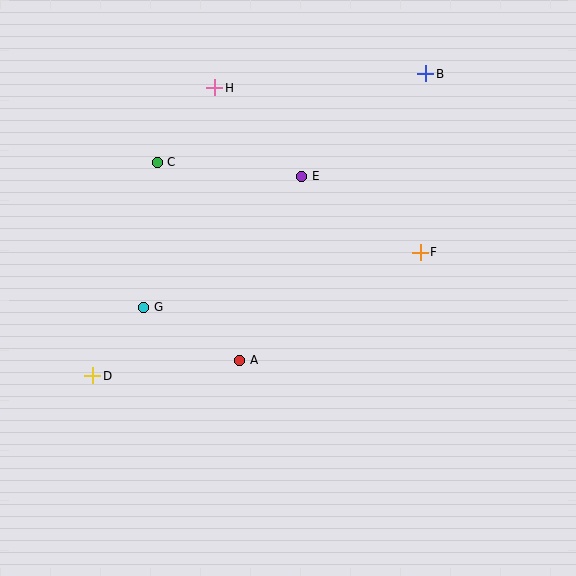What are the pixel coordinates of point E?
Point E is at (302, 176).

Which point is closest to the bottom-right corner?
Point F is closest to the bottom-right corner.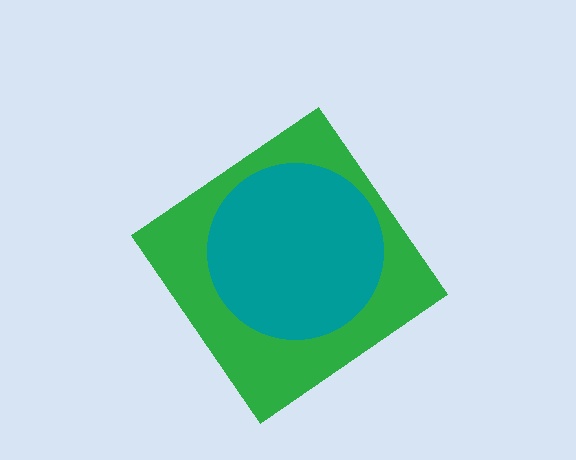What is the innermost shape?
The teal circle.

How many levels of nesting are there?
2.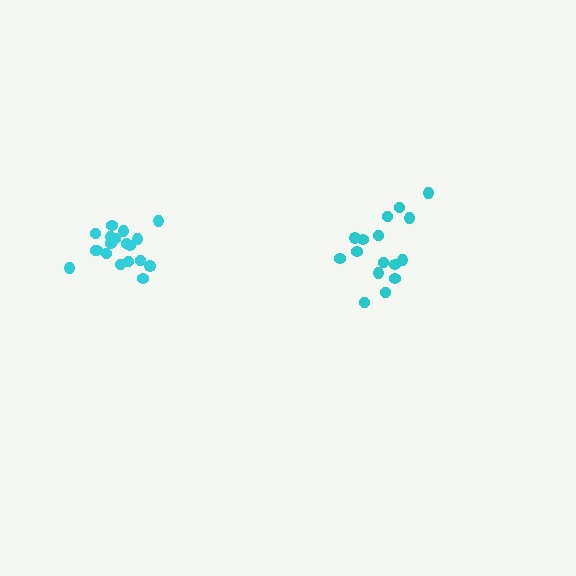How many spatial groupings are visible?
There are 2 spatial groupings.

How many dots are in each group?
Group 1: 16 dots, Group 2: 19 dots (35 total).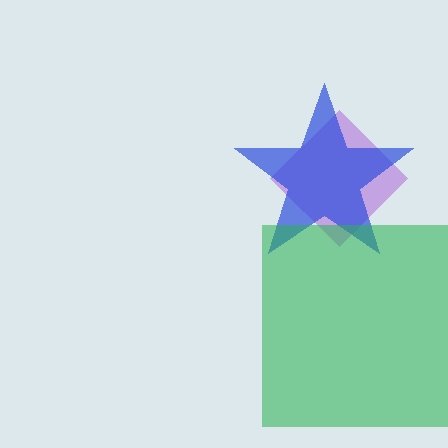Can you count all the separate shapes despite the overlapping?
Yes, there are 3 separate shapes.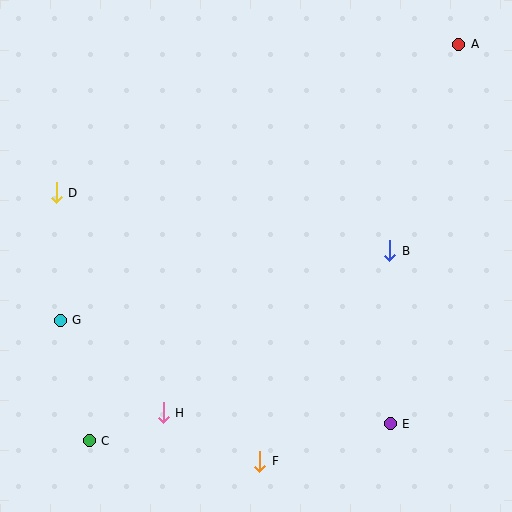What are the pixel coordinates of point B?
Point B is at (389, 251).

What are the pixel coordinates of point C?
Point C is at (89, 441).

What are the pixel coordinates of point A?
Point A is at (459, 44).